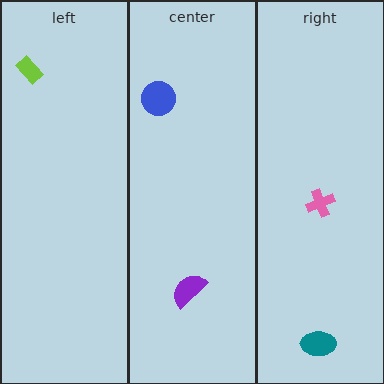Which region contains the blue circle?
The center region.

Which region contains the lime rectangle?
The left region.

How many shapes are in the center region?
2.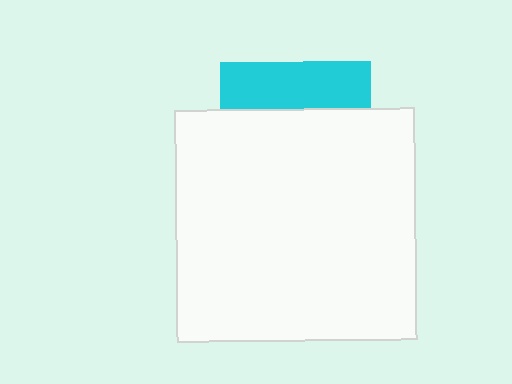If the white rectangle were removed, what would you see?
You would see the complete cyan square.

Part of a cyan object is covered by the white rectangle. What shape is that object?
It is a square.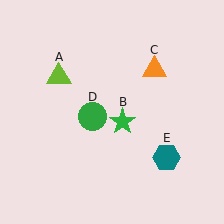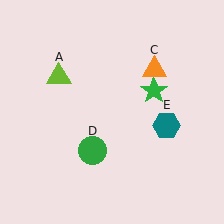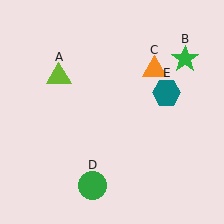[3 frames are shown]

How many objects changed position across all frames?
3 objects changed position: green star (object B), green circle (object D), teal hexagon (object E).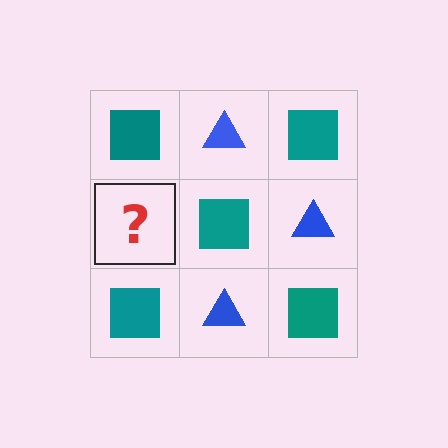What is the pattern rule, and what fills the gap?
The rule is that it alternates teal square and blue triangle in a checkerboard pattern. The gap should be filled with a blue triangle.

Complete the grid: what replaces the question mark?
The question mark should be replaced with a blue triangle.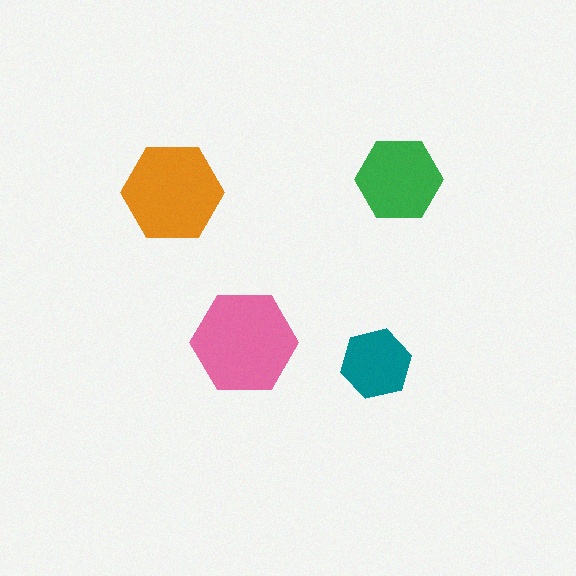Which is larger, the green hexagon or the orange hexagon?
The orange one.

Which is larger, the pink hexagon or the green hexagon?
The pink one.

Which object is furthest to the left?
The orange hexagon is leftmost.